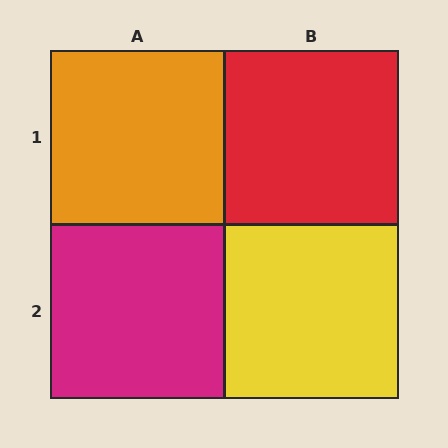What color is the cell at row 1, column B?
Red.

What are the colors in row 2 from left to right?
Magenta, yellow.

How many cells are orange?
1 cell is orange.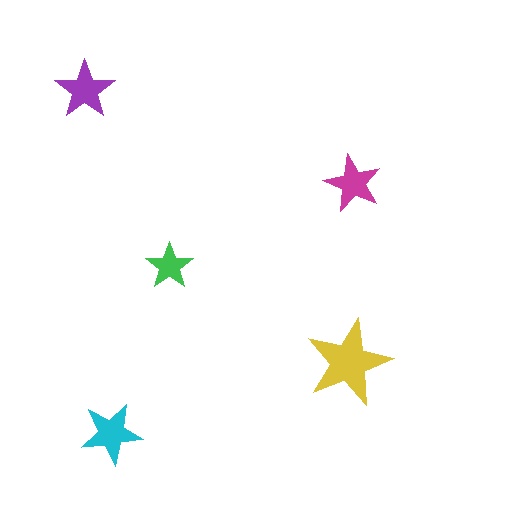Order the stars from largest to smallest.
the yellow one, the cyan one, the purple one, the magenta one, the green one.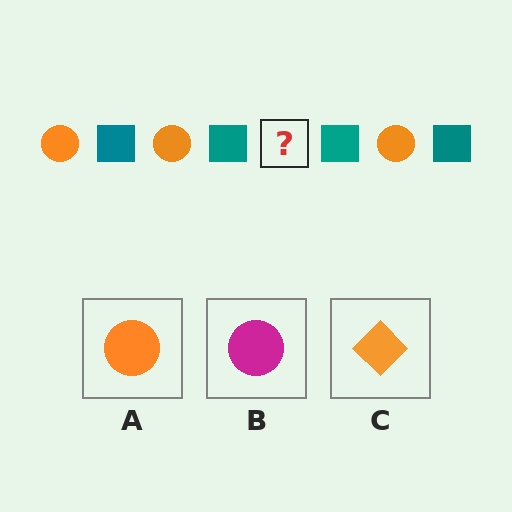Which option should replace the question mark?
Option A.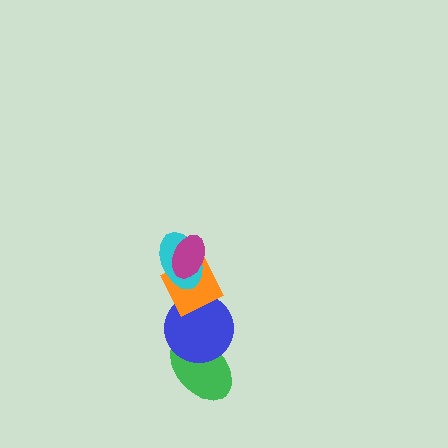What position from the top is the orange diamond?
The orange diamond is 3rd from the top.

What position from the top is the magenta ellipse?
The magenta ellipse is 1st from the top.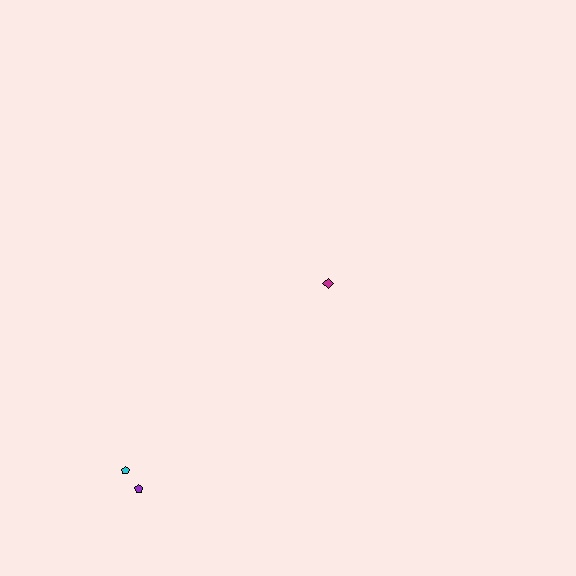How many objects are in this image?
There are 3 objects.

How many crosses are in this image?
There are no crosses.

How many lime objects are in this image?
There are no lime objects.